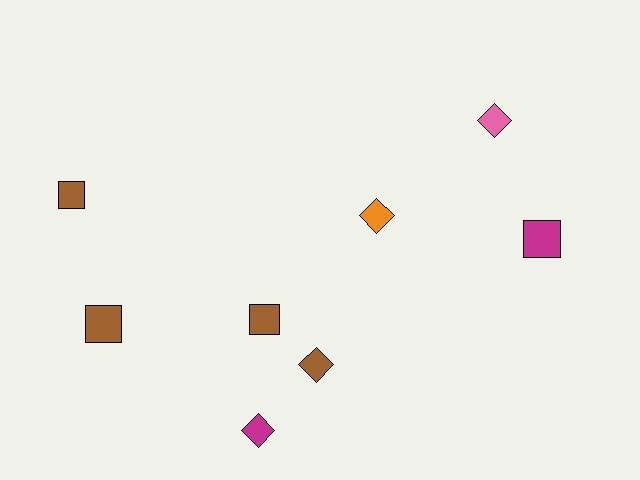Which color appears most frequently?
Brown, with 4 objects.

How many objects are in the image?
There are 8 objects.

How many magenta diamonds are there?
There is 1 magenta diamond.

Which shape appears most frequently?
Diamond, with 4 objects.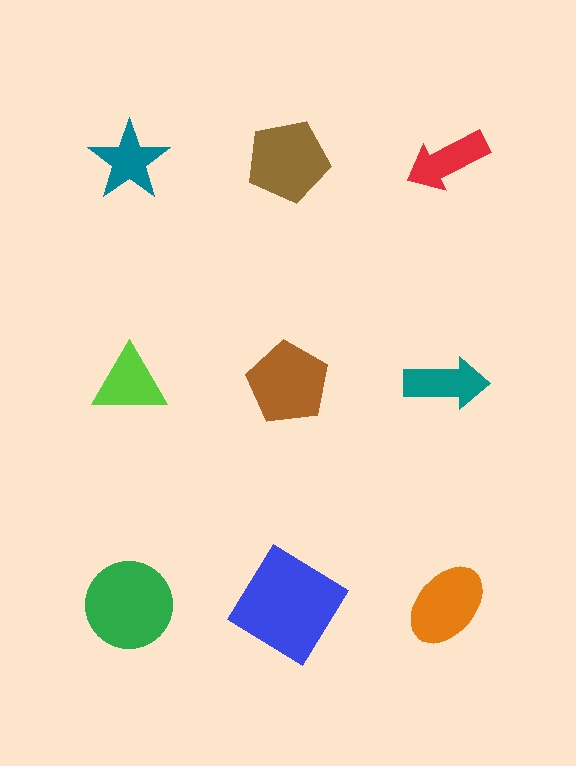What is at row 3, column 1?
A green circle.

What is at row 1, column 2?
A brown pentagon.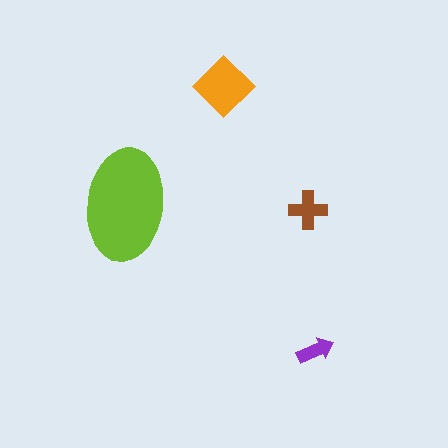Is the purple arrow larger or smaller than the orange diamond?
Smaller.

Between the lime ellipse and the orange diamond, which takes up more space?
The lime ellipse.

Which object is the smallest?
The purple arrow.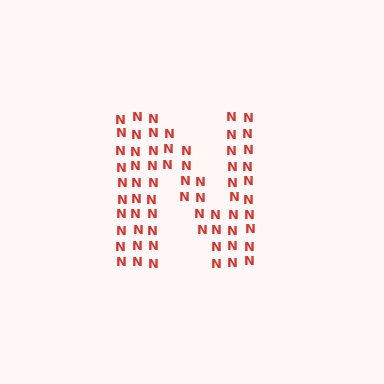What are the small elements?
The small elements are letter N's.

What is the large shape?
The large shape is the letter N.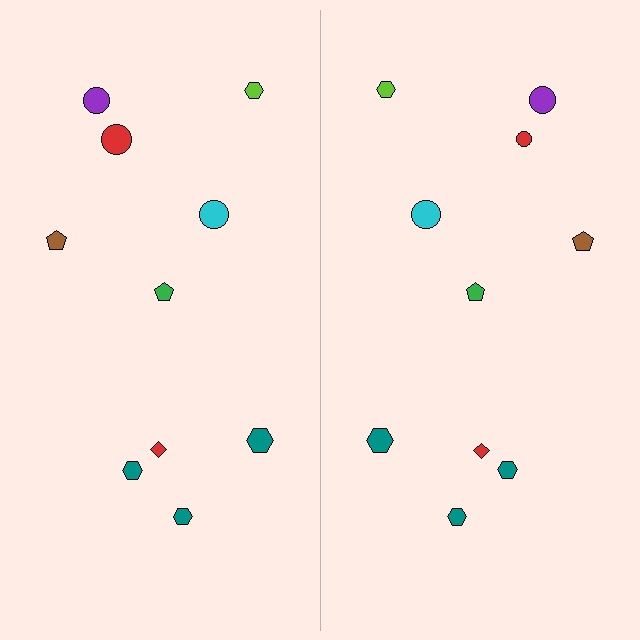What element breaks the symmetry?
The red circle on the right side has a different size than its mirror counterpart.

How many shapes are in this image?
There are 20 shapes in this image.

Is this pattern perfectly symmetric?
No, the pattern is not perfectly symmetric. The red circle on the right side has a different size than its mirror counterpart.